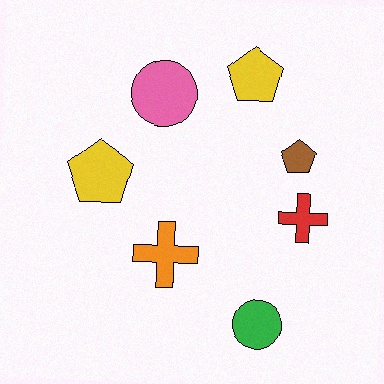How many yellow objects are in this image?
There are 2 yellow objects.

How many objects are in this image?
There are 7 objects.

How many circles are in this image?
There are 2 circles.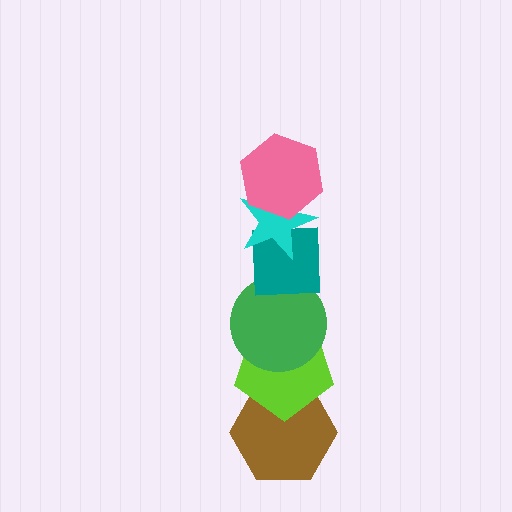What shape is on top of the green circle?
The teal square is on top of the green circle.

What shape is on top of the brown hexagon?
The lime pentagon is on top of the brown hexagon.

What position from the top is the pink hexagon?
The pink hexagon is 1st from the top.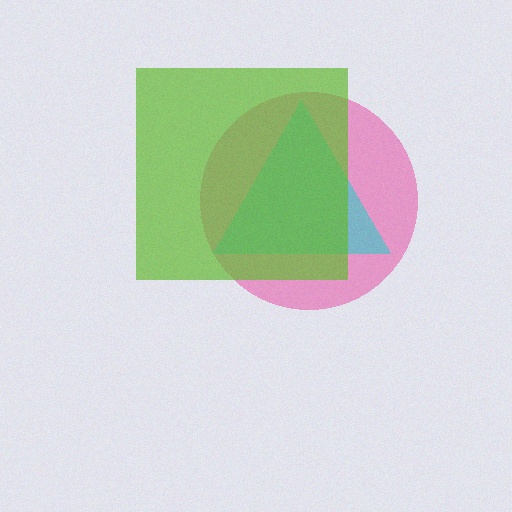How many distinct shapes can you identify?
There are 3 distinct shapes: a pink circle, a cyan triangle, a lime square.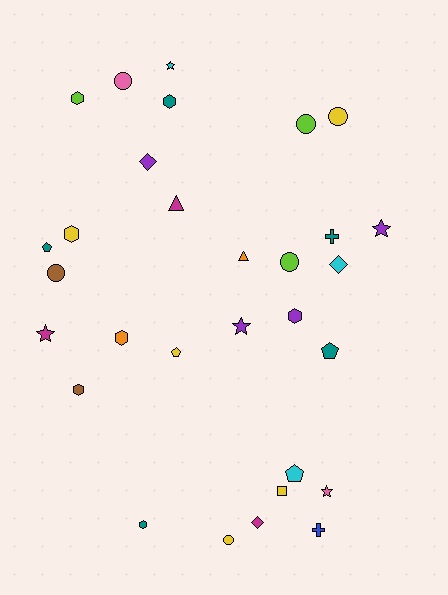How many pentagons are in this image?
There are 4 pentagons.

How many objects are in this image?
There are 30 objects.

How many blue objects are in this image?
There is 1 blue object.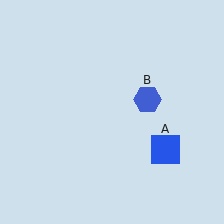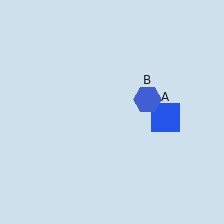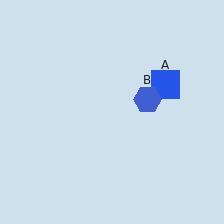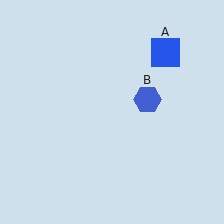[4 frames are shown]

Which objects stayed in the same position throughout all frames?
Blue hexagon (object B) remained stationary.